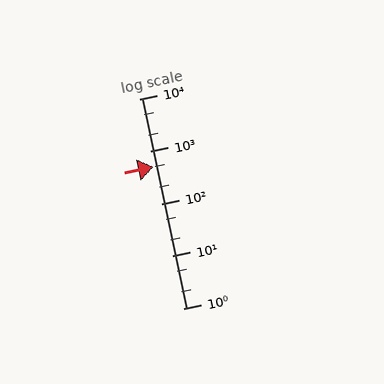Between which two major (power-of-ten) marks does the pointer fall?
The pointer is between 100 and 1000.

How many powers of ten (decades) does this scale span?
The scale spans 4 decades, from 1 to 10000.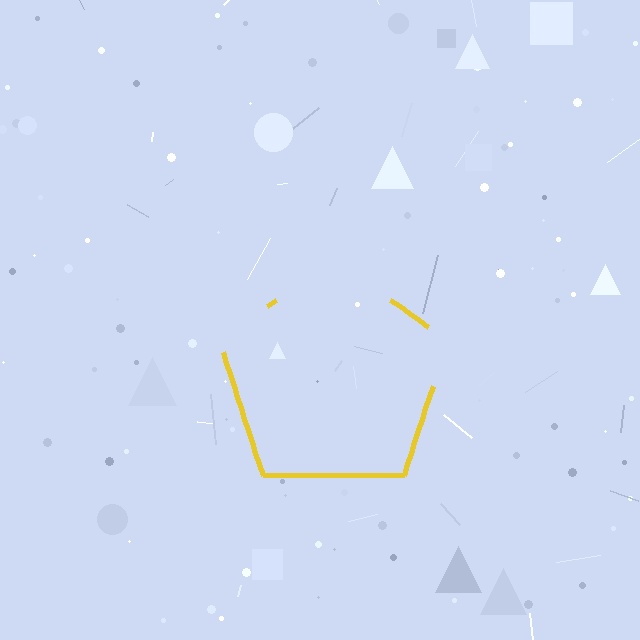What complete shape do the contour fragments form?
The contour fragments form a pentagon.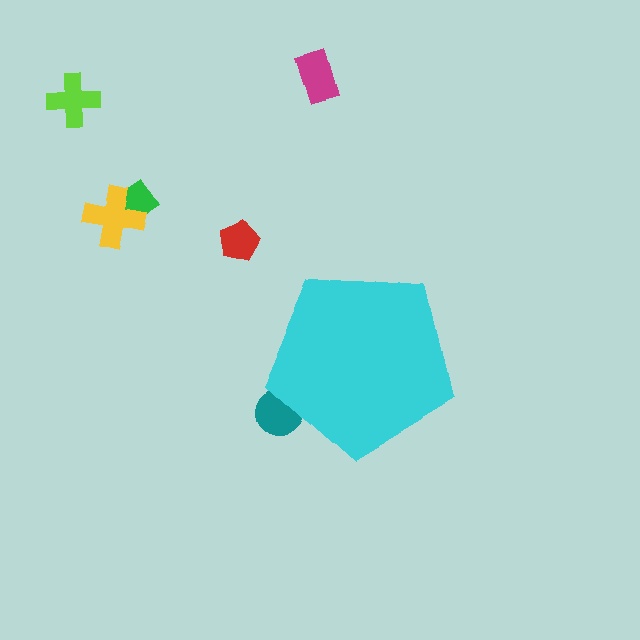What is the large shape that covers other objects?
A cyan pentagon.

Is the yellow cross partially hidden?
No, the yellow cross is fully visible.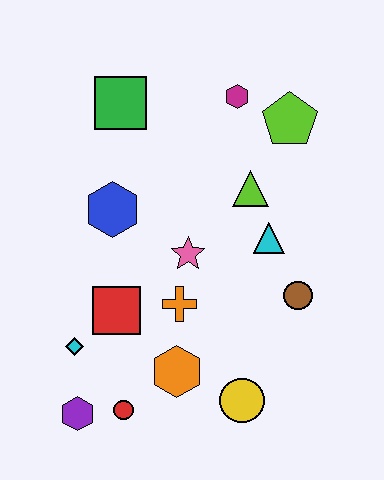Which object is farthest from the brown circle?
The green square is farthest from the brown circle.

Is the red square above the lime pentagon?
No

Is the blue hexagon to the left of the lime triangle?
Yes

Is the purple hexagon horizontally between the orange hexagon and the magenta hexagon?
No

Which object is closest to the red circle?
The purple hexagon is closest to the red circle.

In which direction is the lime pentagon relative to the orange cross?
The lime pentagon is above the orange cross.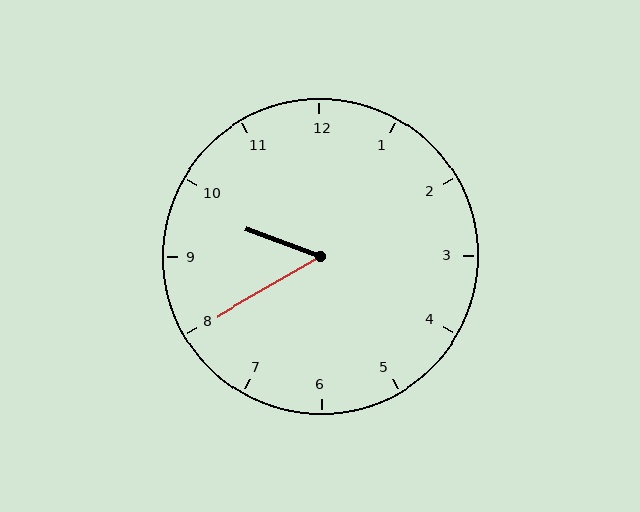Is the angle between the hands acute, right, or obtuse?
It is acute.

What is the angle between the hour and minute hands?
Approximately 50 degrees.